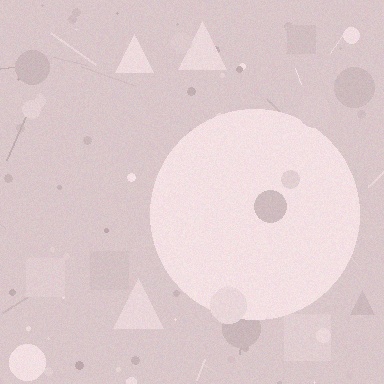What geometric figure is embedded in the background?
A circle is embedded in the background.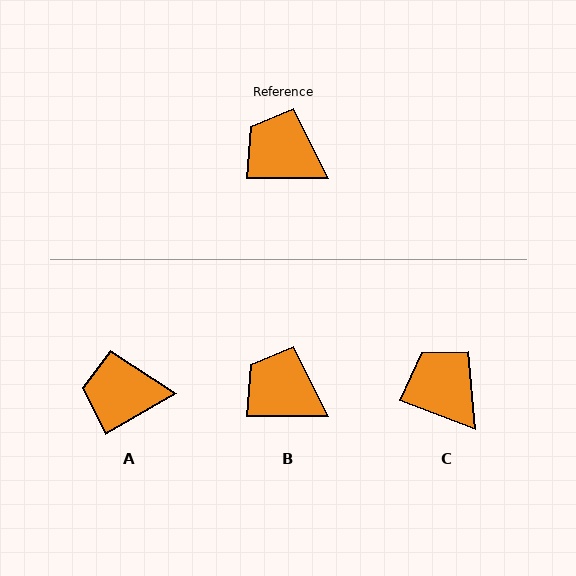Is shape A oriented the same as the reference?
No, it is off by about 31 degrees.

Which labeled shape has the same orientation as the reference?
B.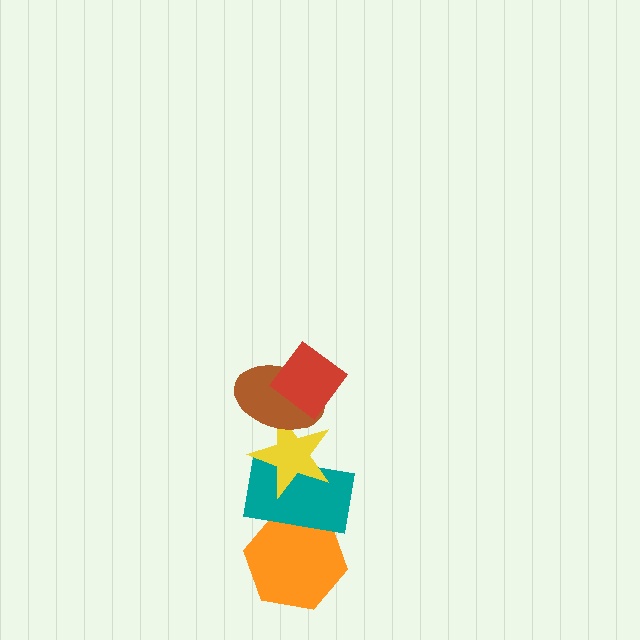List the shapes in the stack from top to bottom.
From top to bottom: the red diamond, the brown ellipse, the yellow star, the teal rectangle, the orange hexagon.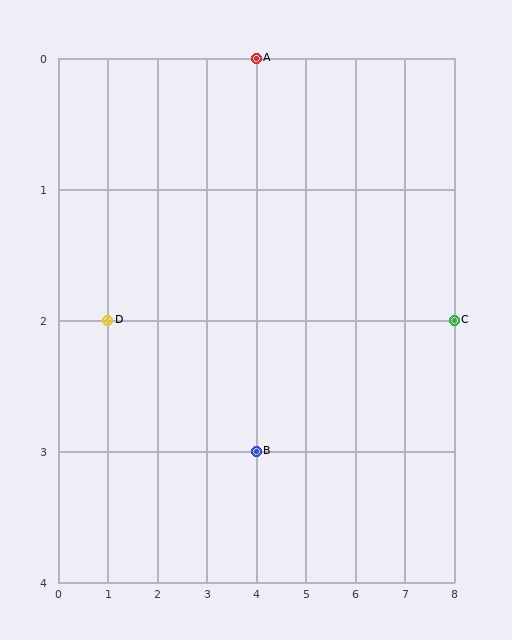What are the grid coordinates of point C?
Point C is at grid coordinates (8, 2).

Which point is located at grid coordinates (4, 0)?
Point A is at (4, 0).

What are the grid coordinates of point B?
Point B is at grid coordinates (4, 3).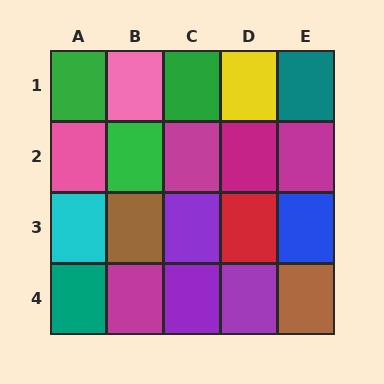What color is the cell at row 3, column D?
Red.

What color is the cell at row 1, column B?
Pink.